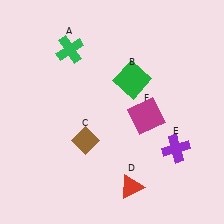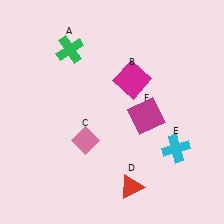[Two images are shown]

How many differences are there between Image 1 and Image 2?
There are 3 differences between the two images.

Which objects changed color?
B changed from green to magenta. C changed from brown to pink. E changed from purple to cyan.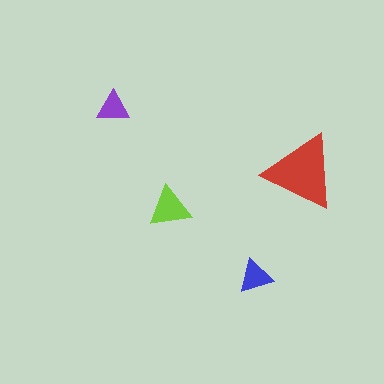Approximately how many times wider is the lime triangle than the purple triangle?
About 1.5 times wider.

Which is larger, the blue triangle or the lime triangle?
The lime one.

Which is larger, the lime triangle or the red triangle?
The red one.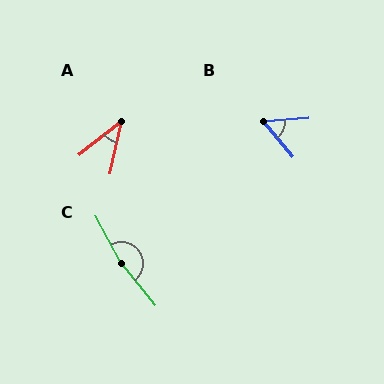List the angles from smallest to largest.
A (39°), B (54°), C (170°).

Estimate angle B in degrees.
Approximately 54 degrees.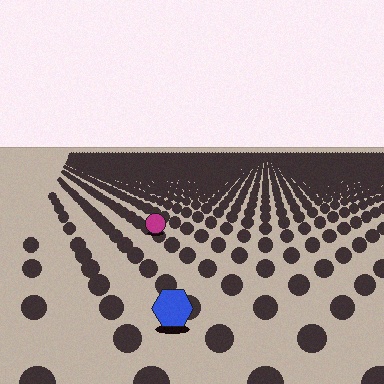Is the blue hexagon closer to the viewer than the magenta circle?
Yes. The blue hexagon is closer — you can tell from the texture gradient: the ground texture is coarser near it.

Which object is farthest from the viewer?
The magenta circle is farthest from the viewer. It appears smaller and the ground texture around it is denser.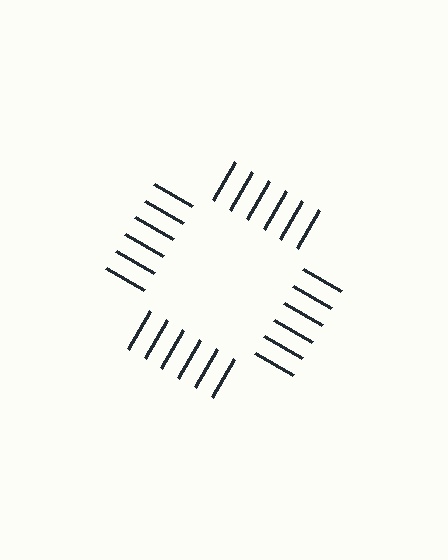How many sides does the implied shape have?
4 sides — the line-ends trace a square.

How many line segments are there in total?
24 — 6 along each of the 4 edges.